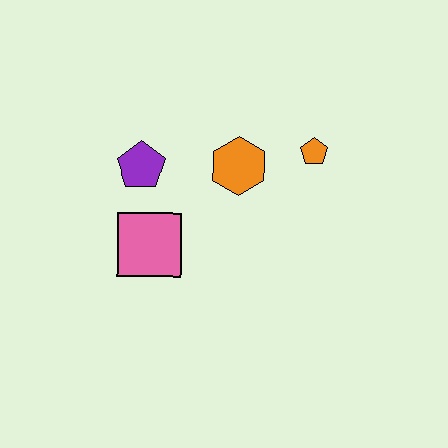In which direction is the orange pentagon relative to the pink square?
The orange pentagon is to the right of the pink square.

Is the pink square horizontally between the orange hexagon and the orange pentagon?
No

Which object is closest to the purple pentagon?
The pink square is closest to the purple pentagon.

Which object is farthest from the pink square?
The orange pentagon is farthest from the pink square.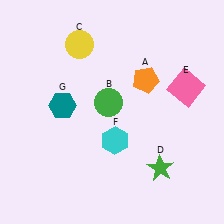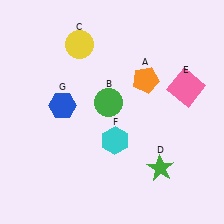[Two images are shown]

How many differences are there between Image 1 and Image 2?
There is 1 difference between the two images.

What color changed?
The hexagon (G) changed from teal in Image 1 to blue in Image 2.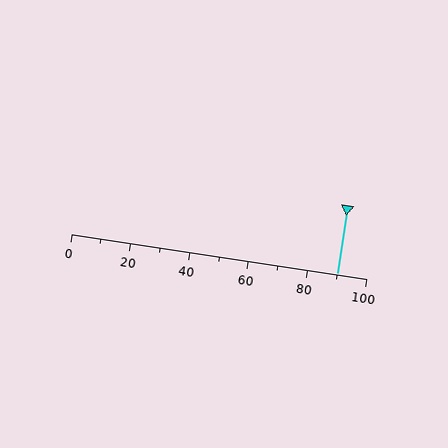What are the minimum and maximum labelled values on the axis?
The axis runs from 0 to 100.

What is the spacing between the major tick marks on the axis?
The major ticks are spaced 20 apart.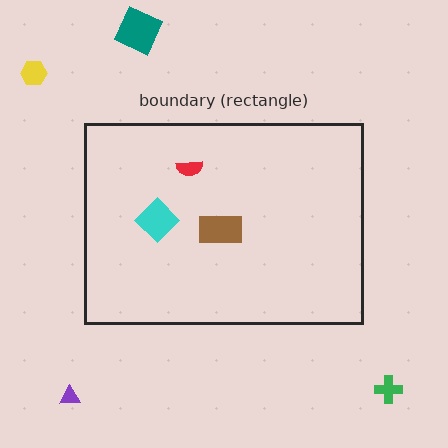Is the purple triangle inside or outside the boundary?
Outside.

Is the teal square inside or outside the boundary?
Outside.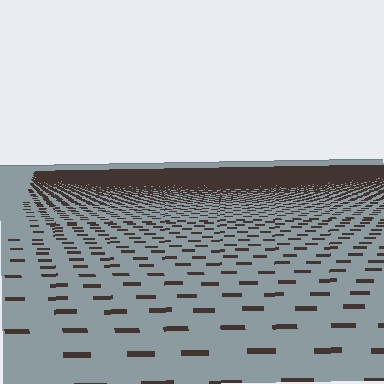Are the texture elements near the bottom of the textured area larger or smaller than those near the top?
Larger. Near the bottom, elements are closer to the viewer and appear at a bigger on-screen size.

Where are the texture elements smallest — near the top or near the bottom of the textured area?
Near the top.